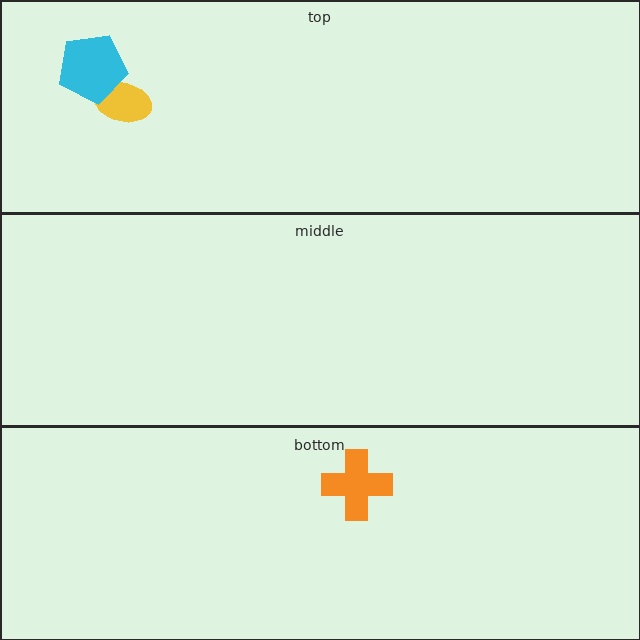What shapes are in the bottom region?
The orange cross.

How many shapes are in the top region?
2.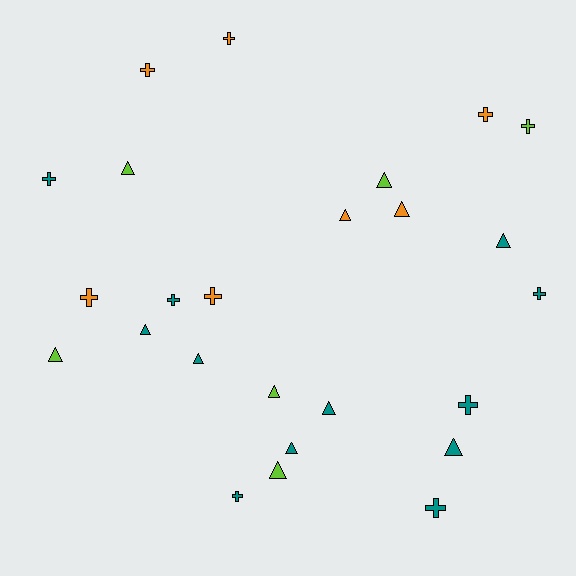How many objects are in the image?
There are 25 objects.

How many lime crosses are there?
There is 1 lime cross.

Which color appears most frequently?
Teal, with 12 objects.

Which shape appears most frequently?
Triangle, with 13 objects.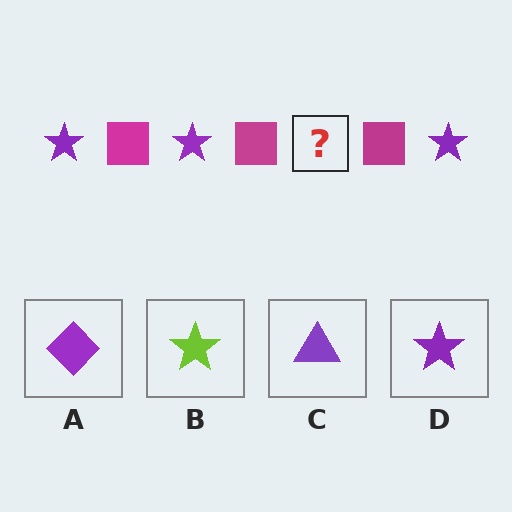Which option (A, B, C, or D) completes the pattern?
D.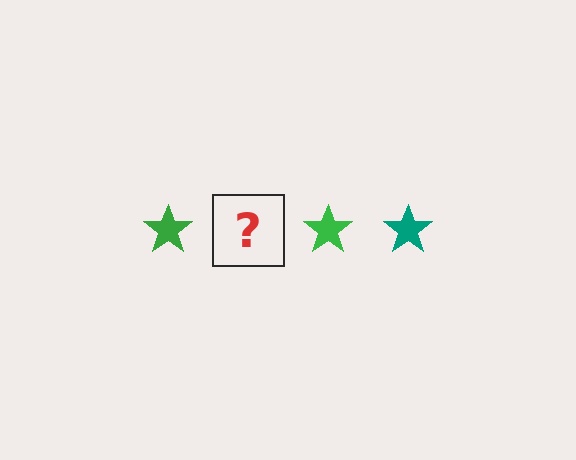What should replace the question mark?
The question mark should be replaced with a teal star.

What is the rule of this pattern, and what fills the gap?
The rule is that the pattern cycles through green, teal stars. The gap should be filled with a teal star.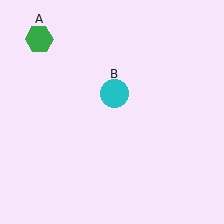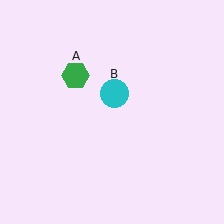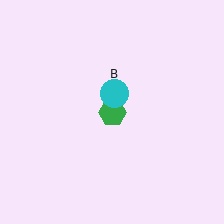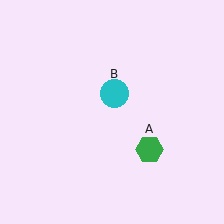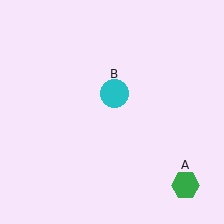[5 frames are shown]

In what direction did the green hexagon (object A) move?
The green hexagon (object A) moved down and to the right.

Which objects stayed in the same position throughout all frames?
Cyan circle (object B) remained stationary.